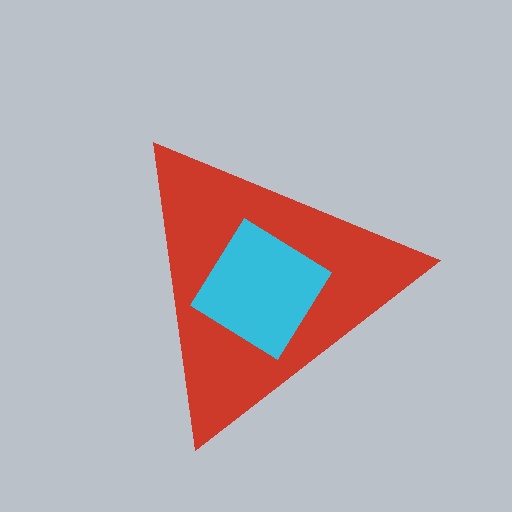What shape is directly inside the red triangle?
The cyan diamond.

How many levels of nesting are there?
2.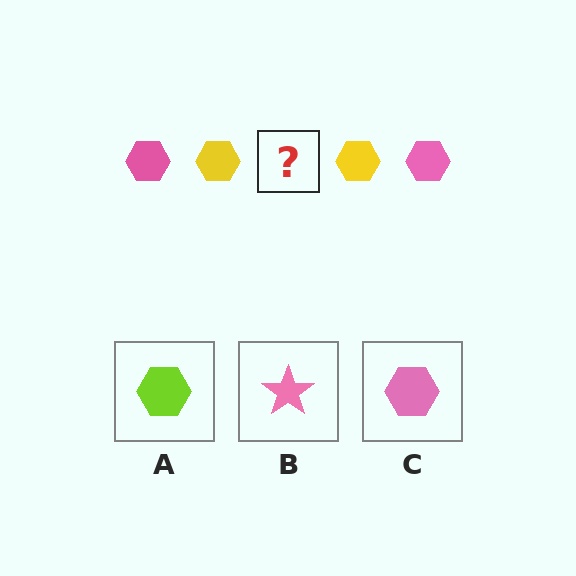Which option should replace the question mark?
Option C.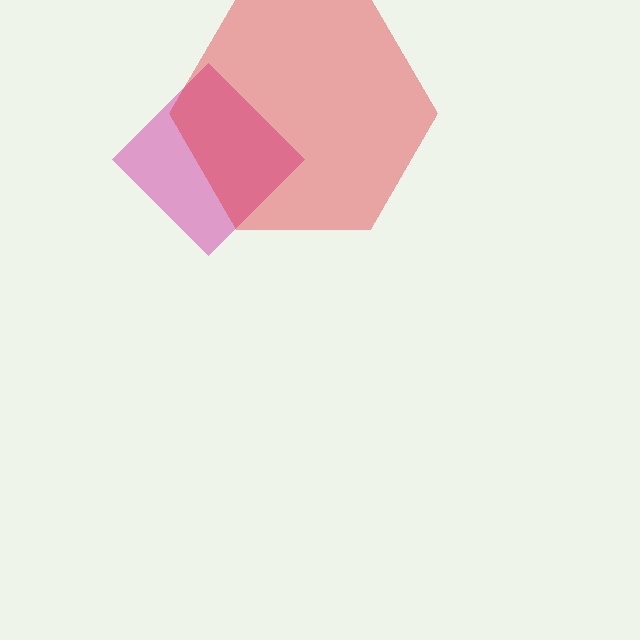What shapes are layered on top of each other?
The layered shapes are: a magenta diamond, a red hexagon.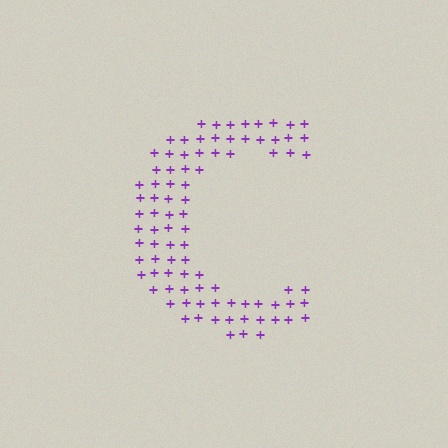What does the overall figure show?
The overall figure shows the letter C.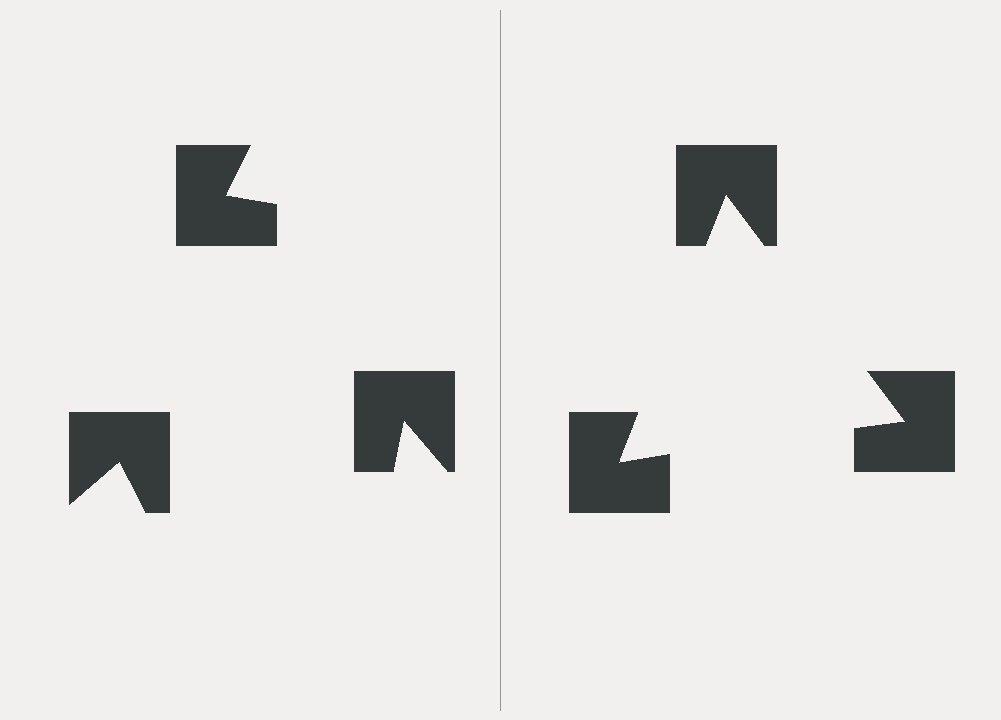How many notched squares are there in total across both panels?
6 — 3 on each side.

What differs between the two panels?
The notched squares are positioned identically on both sides; only the wedge orientations differ. On the right they align to a triangle; on the left they are misaligned.